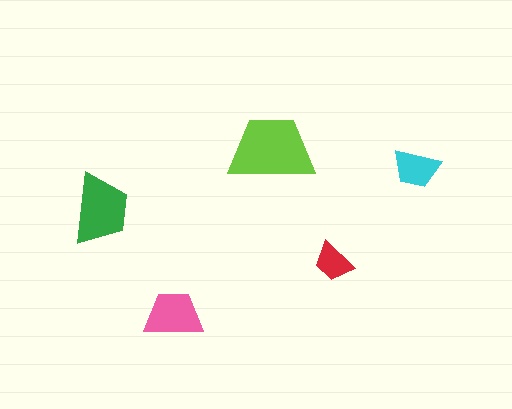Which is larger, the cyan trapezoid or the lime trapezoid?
The lime one.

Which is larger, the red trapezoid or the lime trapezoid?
The lime one.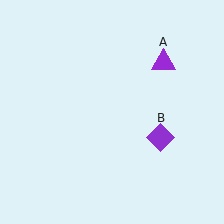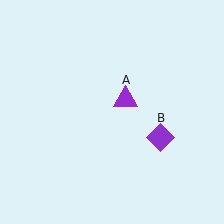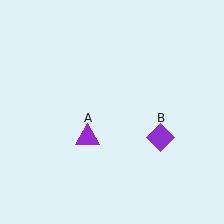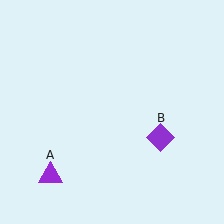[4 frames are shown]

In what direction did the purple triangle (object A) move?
The purple triangle (object A) moved down and to the left.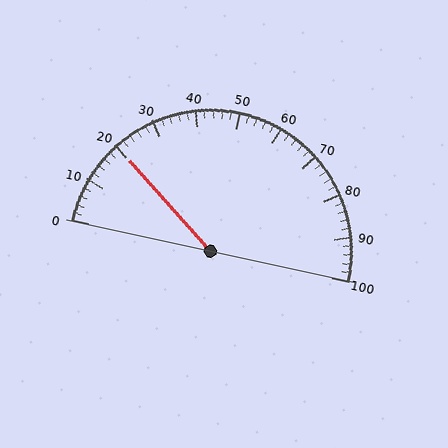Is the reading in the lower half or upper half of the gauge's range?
The reading is in the lower half of the range (0 to 100).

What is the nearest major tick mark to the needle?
The nearest major tick mark is 20.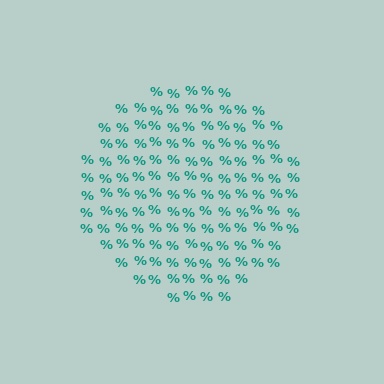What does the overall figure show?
The overall figure shows a circle.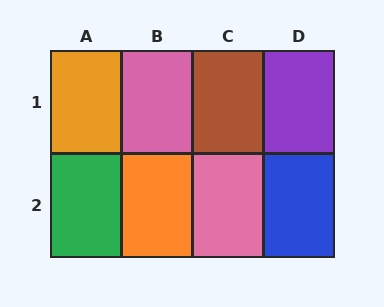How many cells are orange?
2 cells are orange.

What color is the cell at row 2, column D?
Blue.